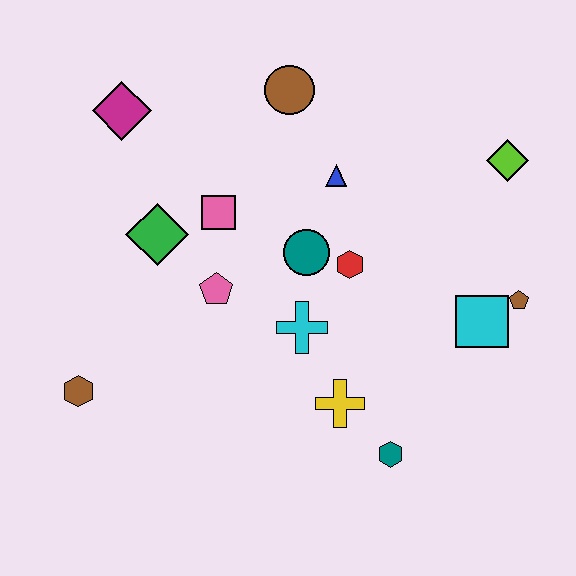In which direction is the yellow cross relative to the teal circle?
The yellow cross is below the teal circle.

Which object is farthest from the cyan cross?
The magenta diamond is farthest from the cyan cross.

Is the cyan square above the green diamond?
No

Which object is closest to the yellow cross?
The teal hexagon is closest to the yellow cross.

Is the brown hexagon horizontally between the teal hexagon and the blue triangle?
No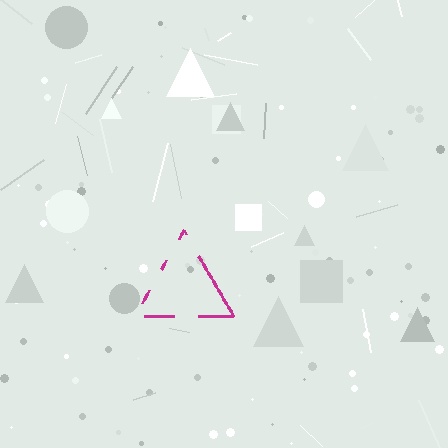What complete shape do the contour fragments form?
The contour fragments form a triangle.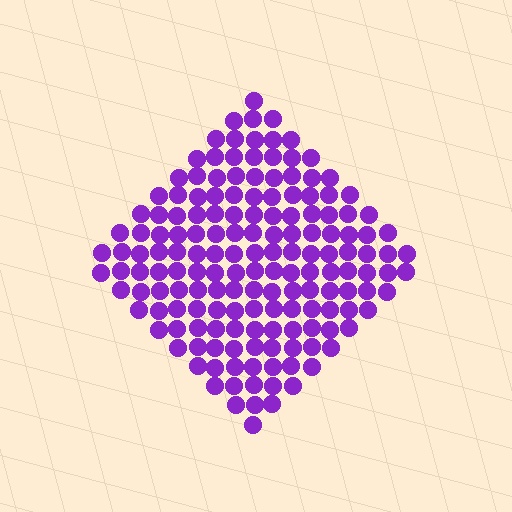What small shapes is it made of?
It is made of small circles.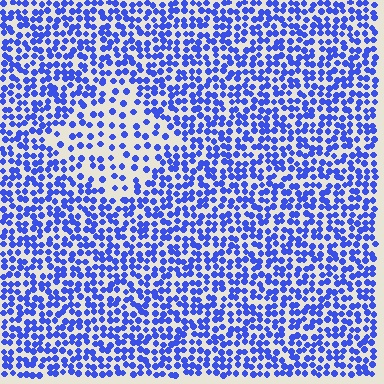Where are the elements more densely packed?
The elements are more densely packed outside the diamond boundary.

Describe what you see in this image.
The image contains small blue elements arranged at two different densities. A diamond-shaped region is visible where the elements are less densely packed than the surrounding area.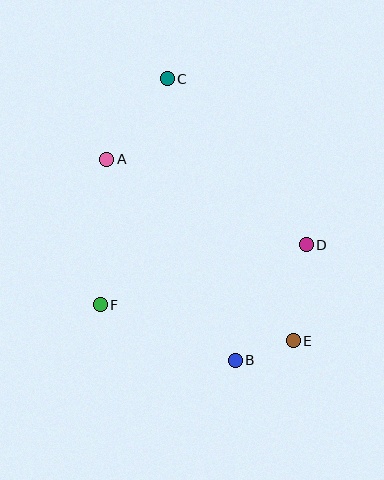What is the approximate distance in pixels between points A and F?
The distance between A and F is approximately 146 pixels.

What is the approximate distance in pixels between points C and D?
The distance between C and D is approximately 217 pixels.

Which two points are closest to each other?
Points B and E are closest to each other.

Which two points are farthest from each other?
Points C and E are farthest from each other.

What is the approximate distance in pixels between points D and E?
The distance between D and E is approximately 97 pixels.